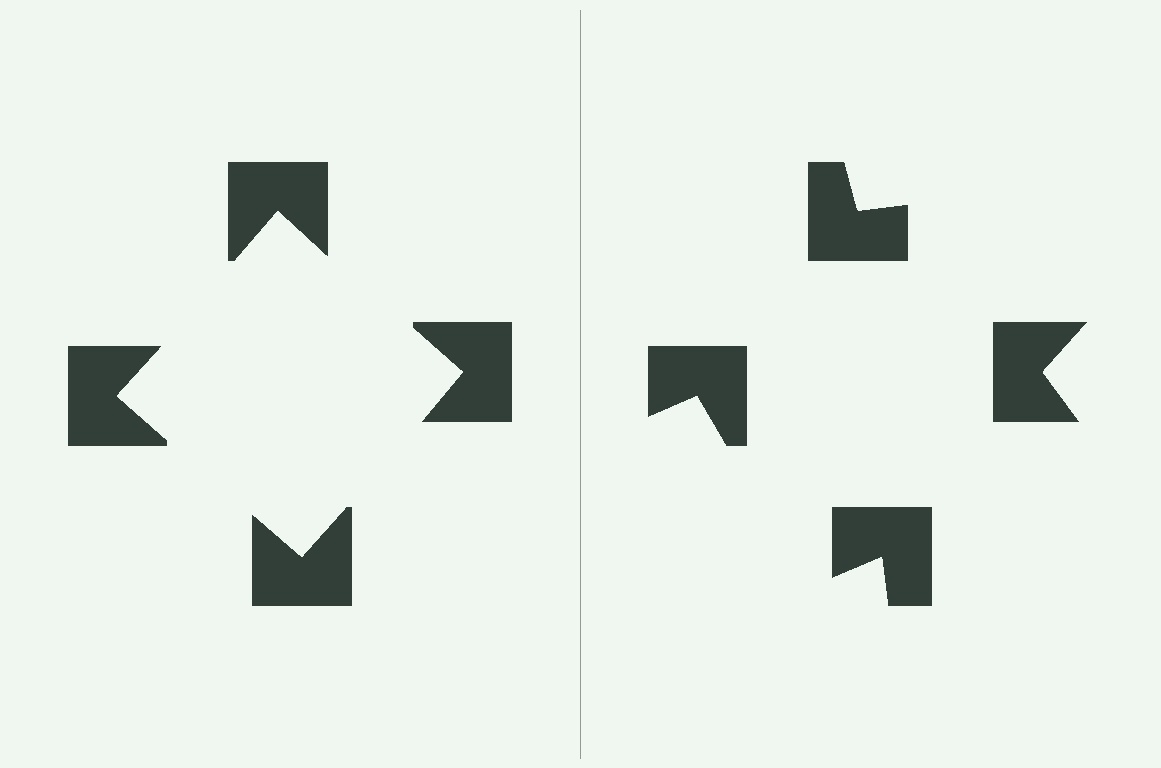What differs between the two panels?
The notched squares are positioned identically on both sides; only the wedge orientations differ. On the left they align to a square; on the right they are misaligned.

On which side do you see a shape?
An illusory square appears on the left side. On the right side the wedge cuts are rotated, so no coherent shape forms.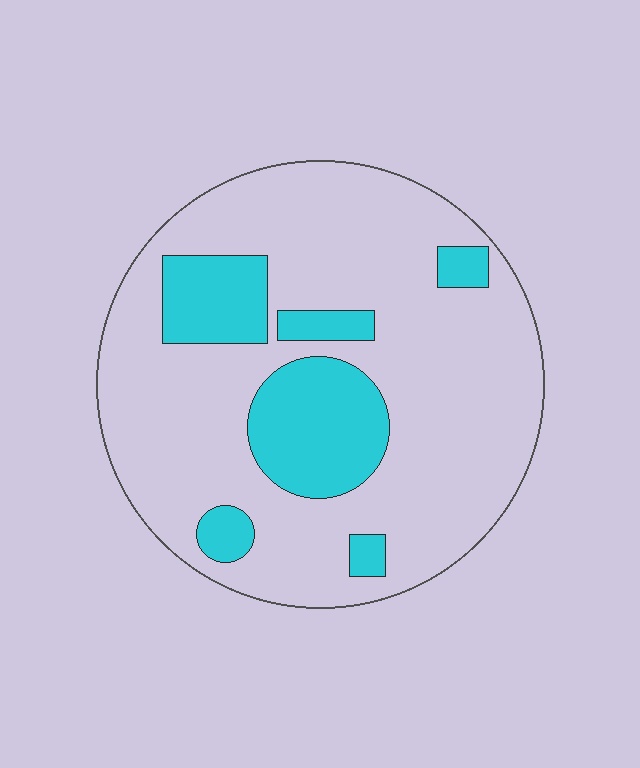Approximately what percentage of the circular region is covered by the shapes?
Approximately 20%.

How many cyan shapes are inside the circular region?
6.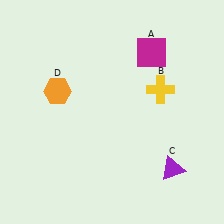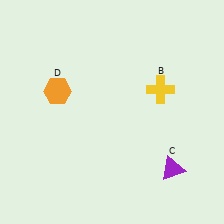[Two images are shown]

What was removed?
The magenta square (A) was removed in Image 2.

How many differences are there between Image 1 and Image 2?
There is 1 difference between the two images.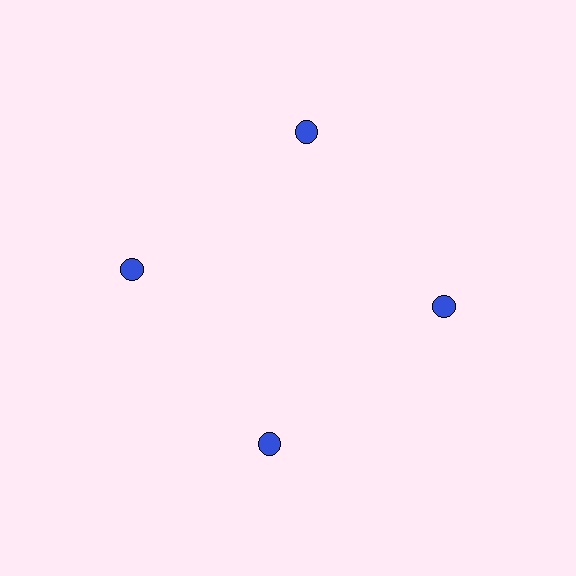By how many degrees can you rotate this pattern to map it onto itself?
The pattern maps onto itself every 90 degrees of rotation.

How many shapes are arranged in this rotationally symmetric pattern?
There are 4 shapes, arranged in 4 groups of 1.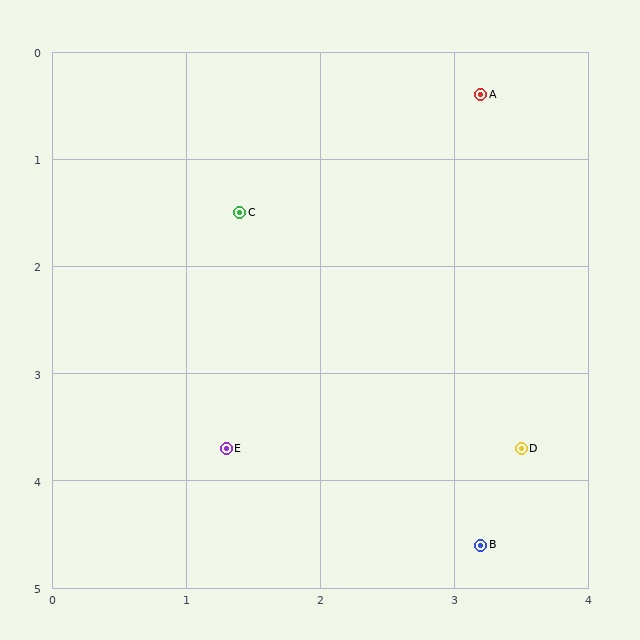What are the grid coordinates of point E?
Point E is at approximately (1.3, 3.7).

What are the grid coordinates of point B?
Point B is at approximately (3.2, 4.6).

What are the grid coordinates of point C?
Point C is at approximately (1.4, 1.5).